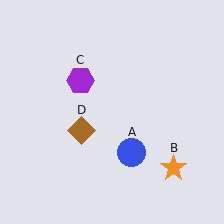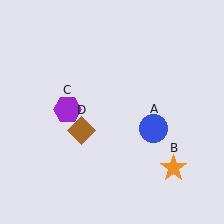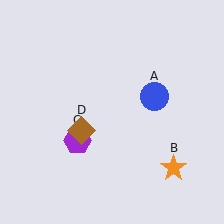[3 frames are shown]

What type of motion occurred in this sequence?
The blue circle (object A), purple hexagon (object C) rotated counterclockwise around the center of the scene.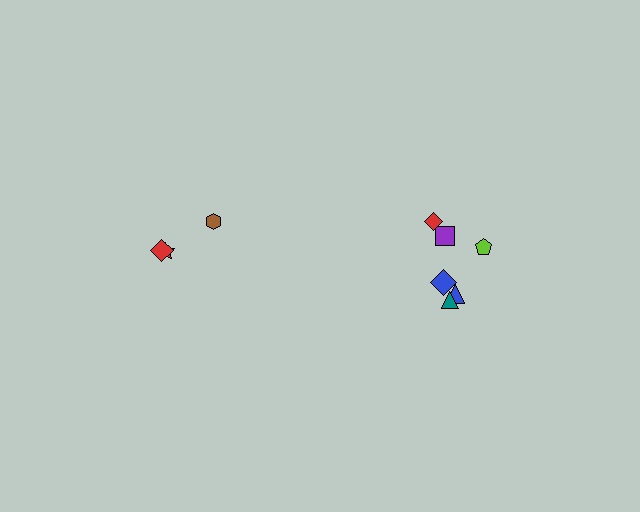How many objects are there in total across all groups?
There are 9 objects.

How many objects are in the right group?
There are 6 objects.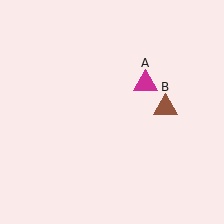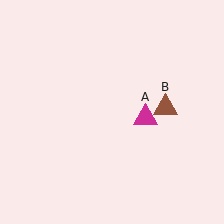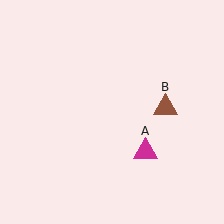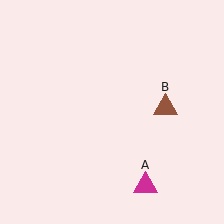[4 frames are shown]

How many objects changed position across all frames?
1 object changed position: magenta triangle (object A).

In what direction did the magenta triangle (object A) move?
The magenta triangle (object A) moved down.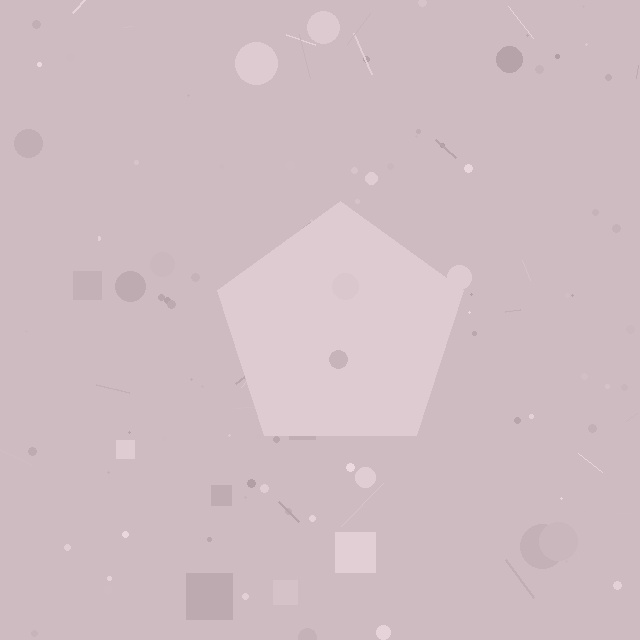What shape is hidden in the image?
A pentagon is hidden in the image.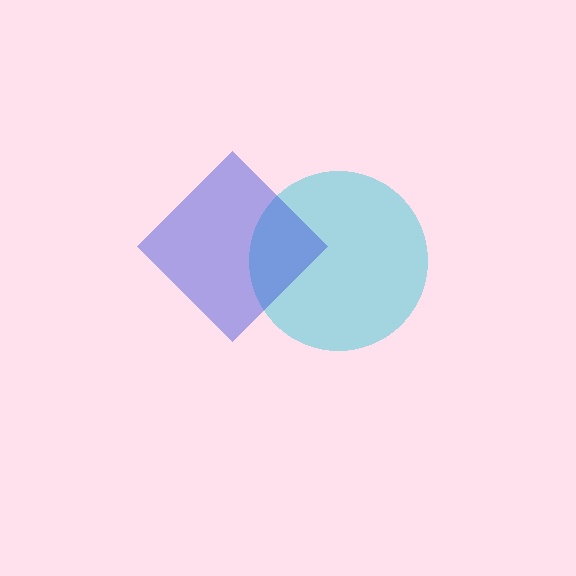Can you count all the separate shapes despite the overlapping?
Yes, there are 2 separate shapes.